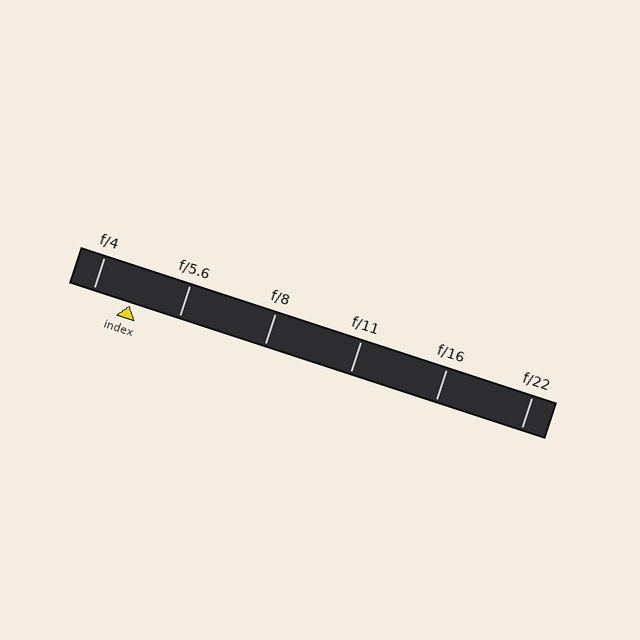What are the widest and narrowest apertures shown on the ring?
The widest aperture shown is f/4 and the narrowest is f/22.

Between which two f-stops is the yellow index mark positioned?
The index mark is between f/4 and f/5.6.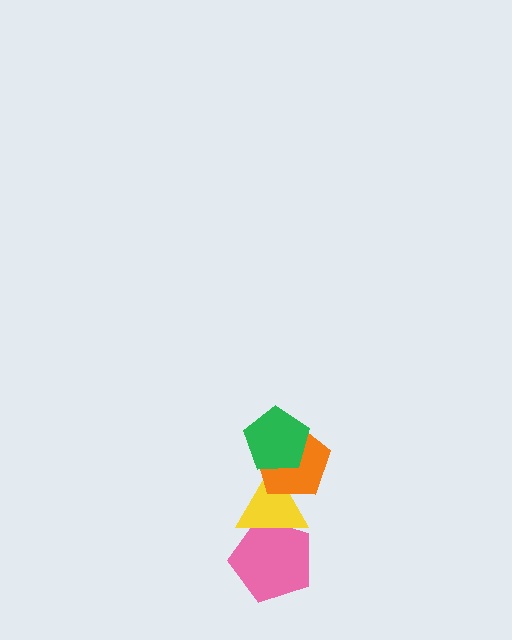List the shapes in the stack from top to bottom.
From top to bottom: the green pentagon, the orange pentagon, the yellow triangle, the pink pentagon.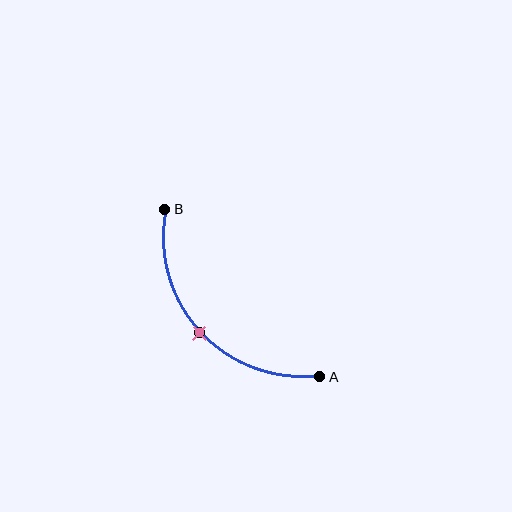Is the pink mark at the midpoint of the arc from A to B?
Yes. The pink mark lies on the arc at equal arc-length from both A and B — it is the arc midpoint.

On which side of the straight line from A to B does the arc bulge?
The arc bulges below and to the left of the straight line connecting A and B.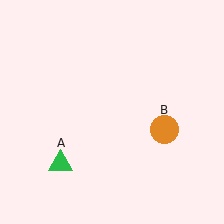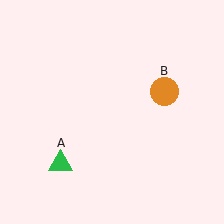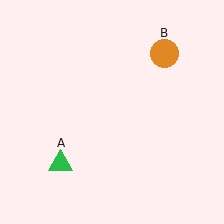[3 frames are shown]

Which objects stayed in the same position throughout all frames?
Green triangle (object A) remained stationary.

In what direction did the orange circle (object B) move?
The orange circle (object B) moved up.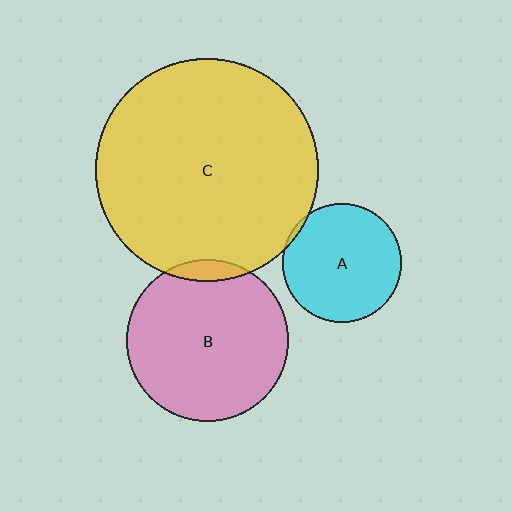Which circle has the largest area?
Circle C (yellow).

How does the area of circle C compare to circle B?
Approximately 1.9 times.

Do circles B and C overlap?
Yes.